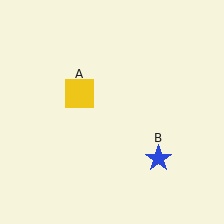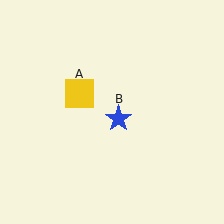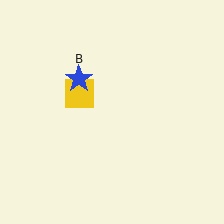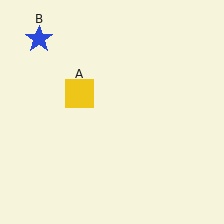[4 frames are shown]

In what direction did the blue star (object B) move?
The blue star (object B) moved up and to the left.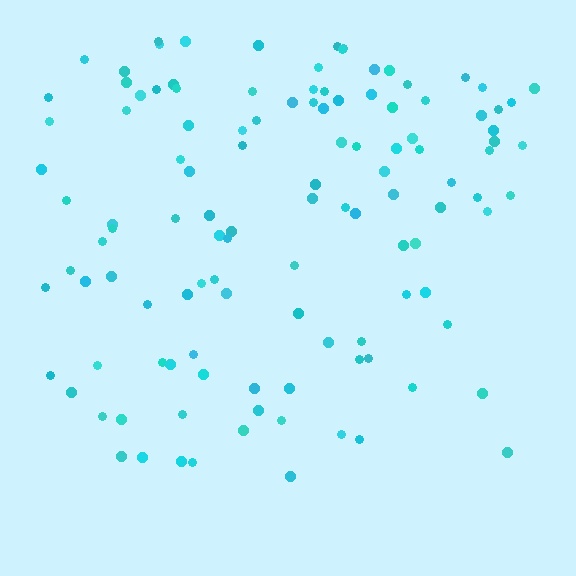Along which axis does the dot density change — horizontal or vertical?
Vertical.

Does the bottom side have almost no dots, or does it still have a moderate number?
Still a moderate number, just noticeably fewer than the top.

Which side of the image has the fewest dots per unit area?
The bottom.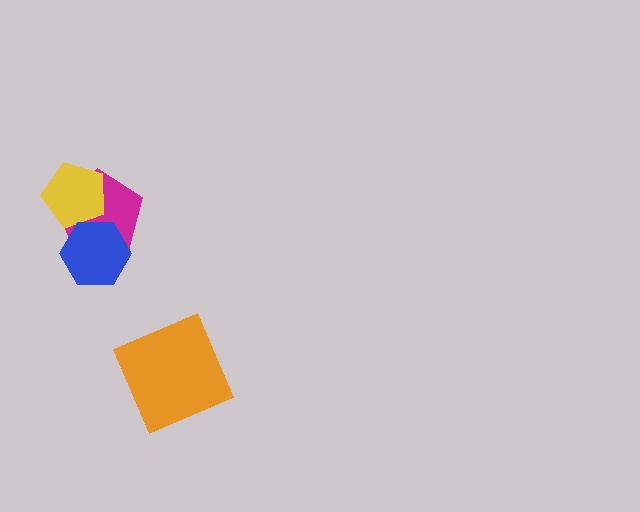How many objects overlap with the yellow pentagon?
2 objects overlap with the yellow pentagon.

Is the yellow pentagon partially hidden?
Yes, it is partially covered by another shape.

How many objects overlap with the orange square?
0 objects overlap with the orange square.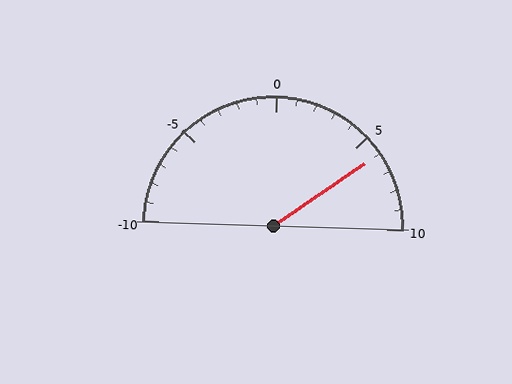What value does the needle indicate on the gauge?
The needle indicates approximately 6.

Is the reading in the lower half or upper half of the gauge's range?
The reading is in the upper half of the range (-10 to 10).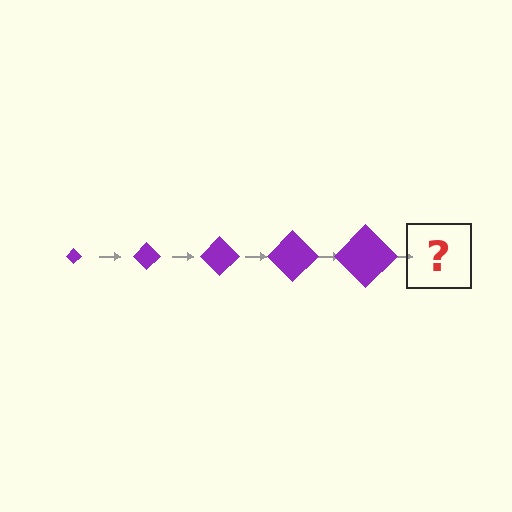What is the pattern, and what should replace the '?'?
The pattern is that the diamond gets progressively larger each step. The '?' should be a purple diamond, larger than the previous one.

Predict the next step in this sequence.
The next step is a purple diamond, larger than the previous one.